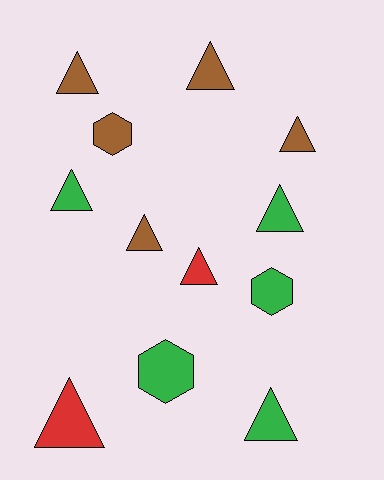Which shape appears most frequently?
Triangle, with 9 objects.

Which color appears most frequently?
Brown, with 5 objects.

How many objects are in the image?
There are 12 objects.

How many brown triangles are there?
There are 4 brown triangles.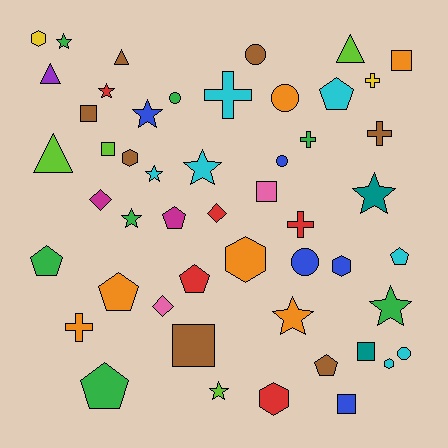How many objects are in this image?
There are 50 objects.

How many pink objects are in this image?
There are 2 pink objects.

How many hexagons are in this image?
There are 6 hexagons.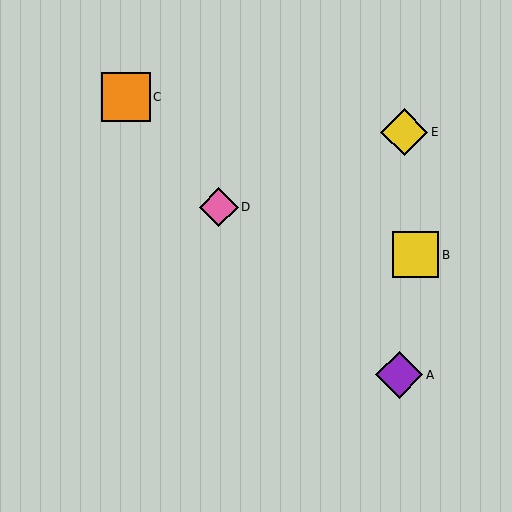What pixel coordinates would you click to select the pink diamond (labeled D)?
Click at (219, 207) to select the pink diamond D.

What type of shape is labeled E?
Shape E is a yellow diamond.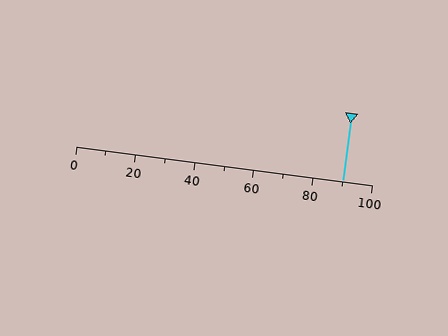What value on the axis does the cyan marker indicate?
The marker indicates approximately 90.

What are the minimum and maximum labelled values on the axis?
The axis runs from 0 to 100.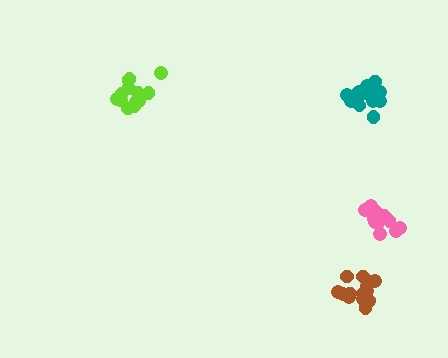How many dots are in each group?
Group 1: 14 dots, Group 2: 16 dots, Group 3: 17 dots, Group 4: 16 dots (63 total).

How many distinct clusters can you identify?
There are 4 distinct clusters.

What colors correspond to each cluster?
The clusters are colored: pink, brown, teal, lime.